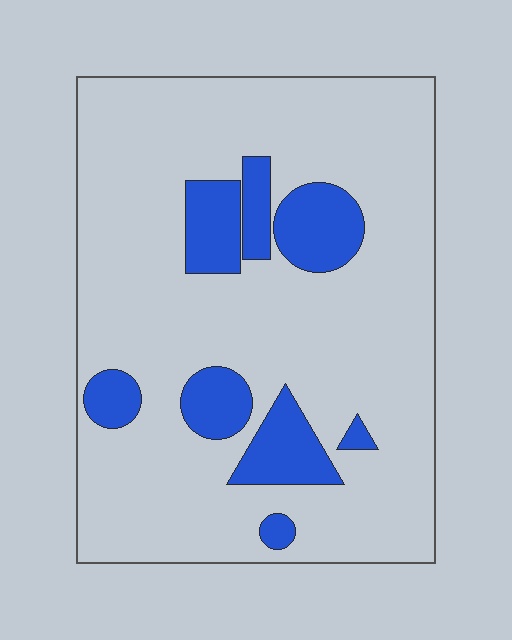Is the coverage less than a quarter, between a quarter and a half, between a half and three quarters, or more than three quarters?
Less than a quarter.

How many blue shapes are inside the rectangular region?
8.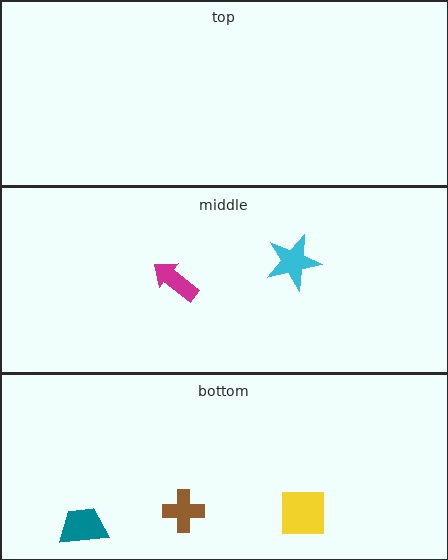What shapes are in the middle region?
The cyan star, the magenta arrow.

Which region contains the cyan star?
The middle region.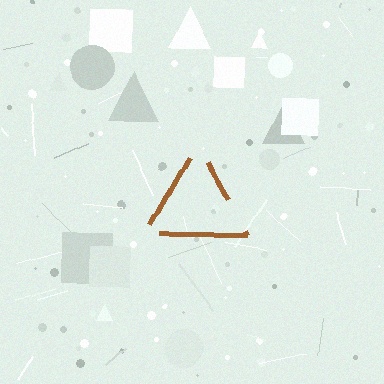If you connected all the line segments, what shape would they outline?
They would outline a triangle.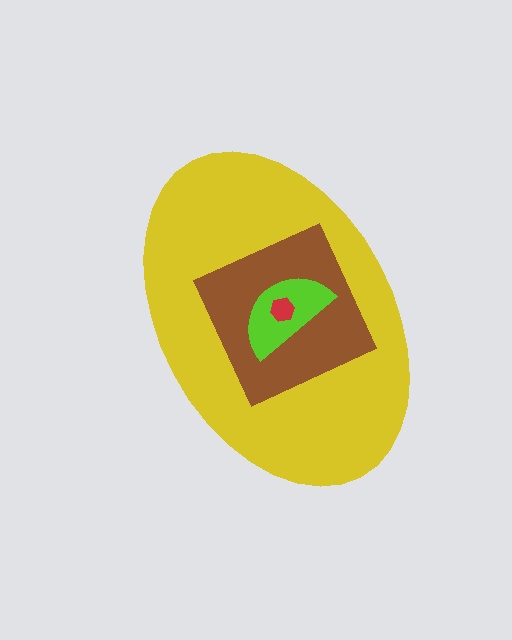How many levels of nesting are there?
4.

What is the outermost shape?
The yellow ellipse.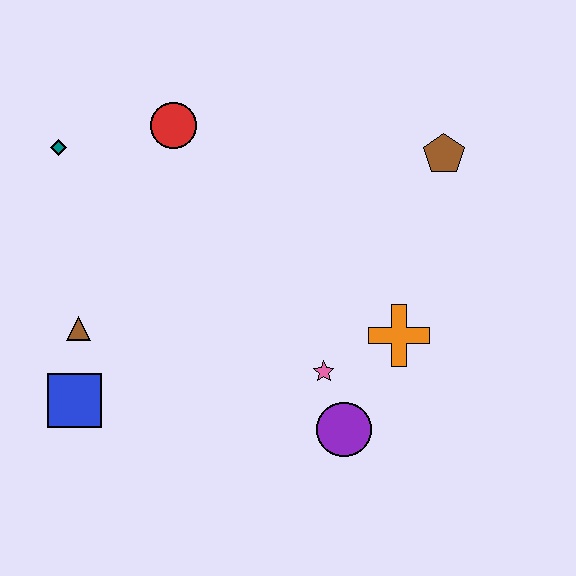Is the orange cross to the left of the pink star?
No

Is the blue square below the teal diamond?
Yes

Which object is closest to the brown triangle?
The blue square is closest to the brown triangle.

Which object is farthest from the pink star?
The teal diamond is farthest from the pink star.